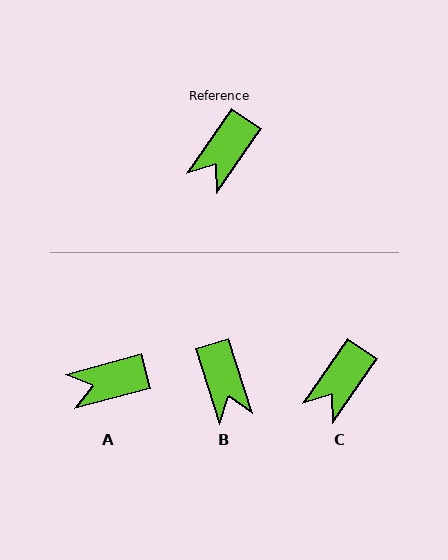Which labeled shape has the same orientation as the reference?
C.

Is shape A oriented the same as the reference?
No, it is off by about 41 degrees.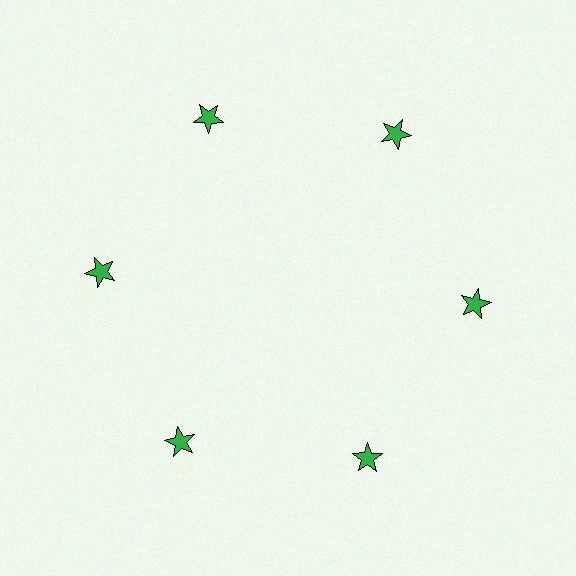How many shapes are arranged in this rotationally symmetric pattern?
There are 6 shapes, arranged in 6 groups of 1.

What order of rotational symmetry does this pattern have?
This pattern has 6-fold rotational symmetry.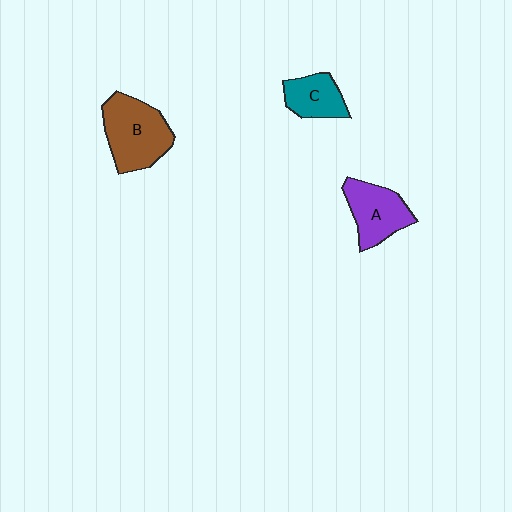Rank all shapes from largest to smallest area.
From largest to smallest: B (brown), A (purple), C (teal).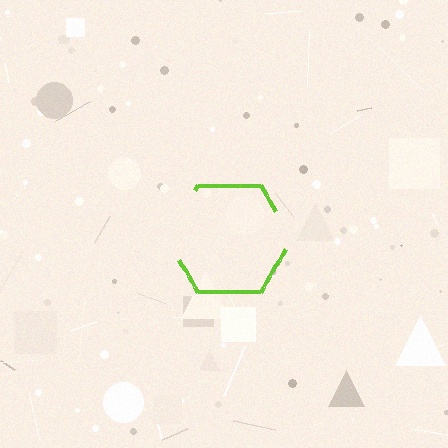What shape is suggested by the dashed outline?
The dashed outline suggests a hexagon.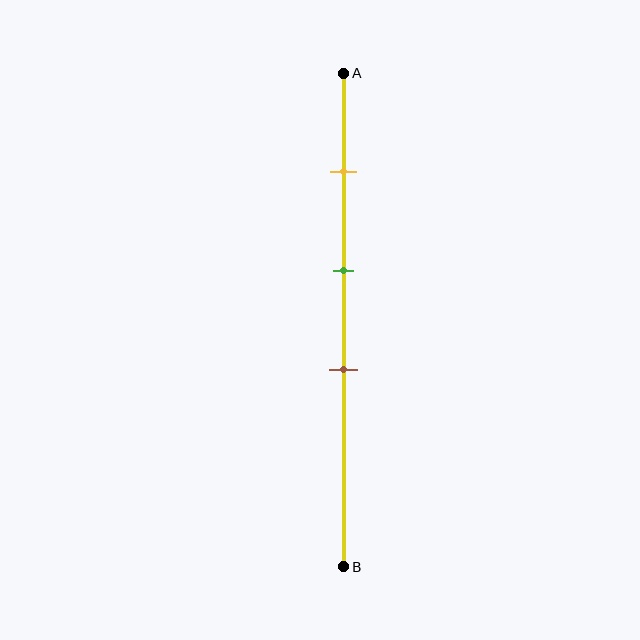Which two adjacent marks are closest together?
The green and brown marks are the closest adjacent pair.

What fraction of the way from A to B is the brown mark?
The brown mark is approximately 60% (0.6) of the way from A to B.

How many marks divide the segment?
There are 3 marks dividing the segment.